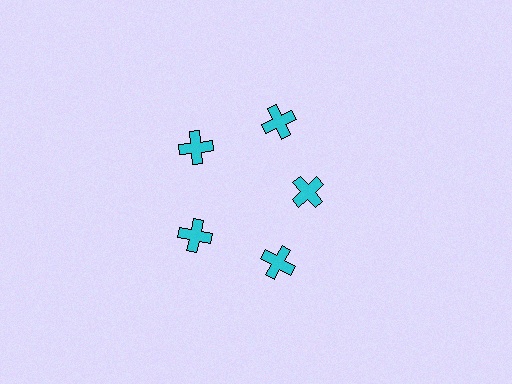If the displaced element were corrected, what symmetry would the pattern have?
It would have 5-fold rotational symmetry — the pattern would map onto itself every 72 degrees.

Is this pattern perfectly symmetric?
No. The 5 cyan crosses are arranged in a ring, but one element near the 3 o'clock position is pulled inward toward the center, breaking the 5-fold rotational symmetry.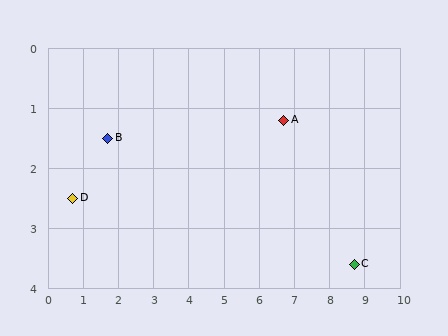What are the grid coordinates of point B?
Point B is at approximately (1.7, 1.5).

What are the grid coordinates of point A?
Point A is at approximately (6.7, 1.2).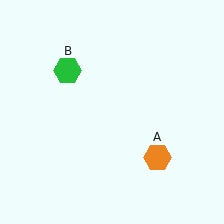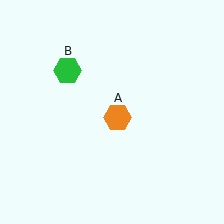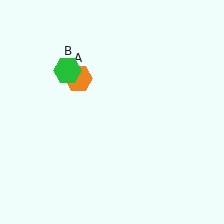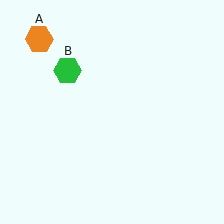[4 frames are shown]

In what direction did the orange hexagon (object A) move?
The orange hexagon (object A) moved up and to the left.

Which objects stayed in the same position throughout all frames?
Green hexagon (object B) remained stationary.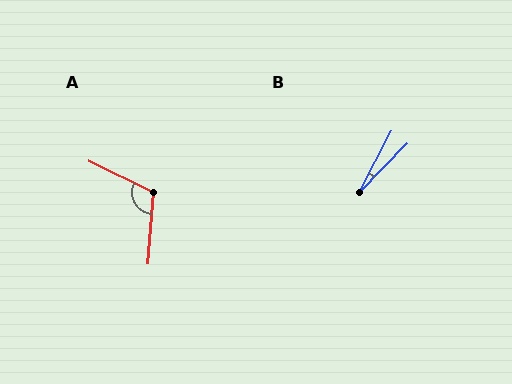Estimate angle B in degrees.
Approximately 17 degrees.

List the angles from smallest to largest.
B (17°), A (111°).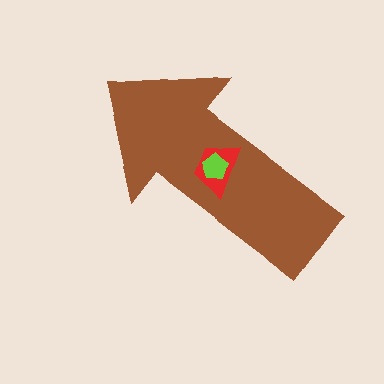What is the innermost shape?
The lime pentagon.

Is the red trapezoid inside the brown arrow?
Yes.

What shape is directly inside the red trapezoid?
The lime pentagon.